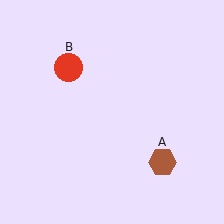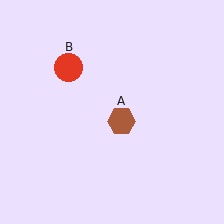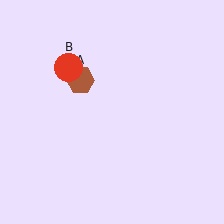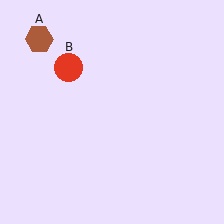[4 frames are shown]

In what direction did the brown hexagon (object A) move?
The brown hexagon (object A) moved up and to the left.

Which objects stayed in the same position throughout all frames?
Red circle (object B) remained stationary.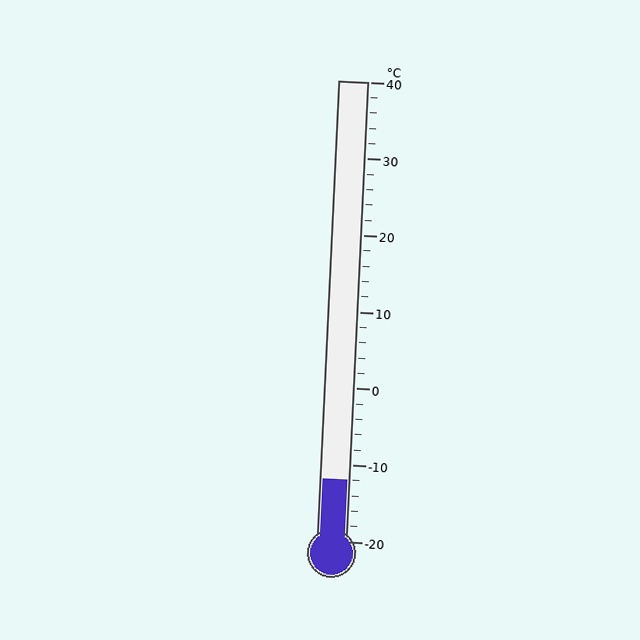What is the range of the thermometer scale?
The thermometer scale ranges from -20°C to 40°C.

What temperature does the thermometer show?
The thermometer shows approximately -12°C.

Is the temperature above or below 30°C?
The temperature is below 30°C.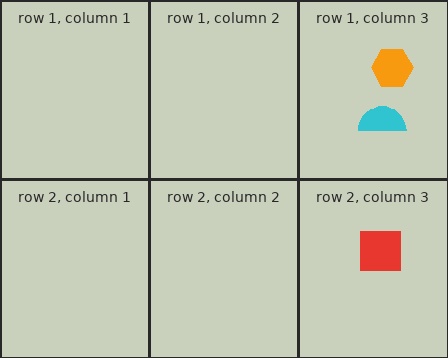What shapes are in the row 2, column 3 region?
The red square.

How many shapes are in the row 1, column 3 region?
2.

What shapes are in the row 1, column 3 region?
The orange hexagon, the cyan semicircle.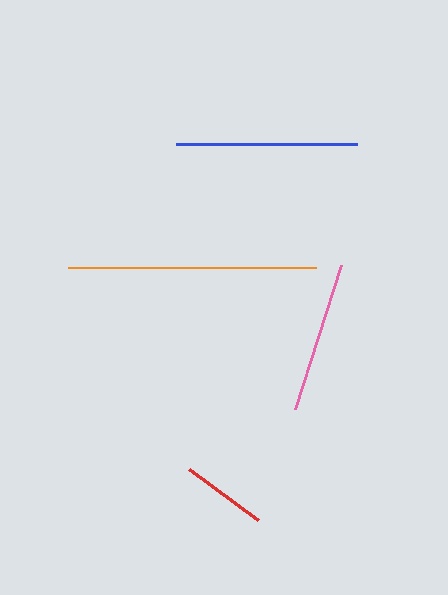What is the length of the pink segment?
The pink segment is approximately 152 pixels long.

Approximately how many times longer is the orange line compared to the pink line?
The orange line is approximately 1.6 times the length of the pink line.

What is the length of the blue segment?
The blue segment is approximately 181 pixels long.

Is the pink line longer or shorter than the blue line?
The blue line is longer than the pink line.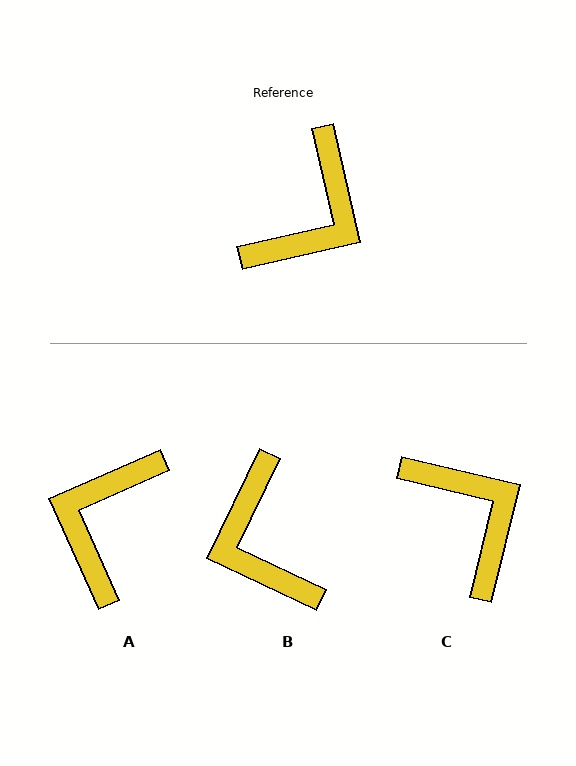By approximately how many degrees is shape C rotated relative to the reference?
Approximately 64 degrees counter-clockwise.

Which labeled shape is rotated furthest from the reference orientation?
A, about 169 degrees away.